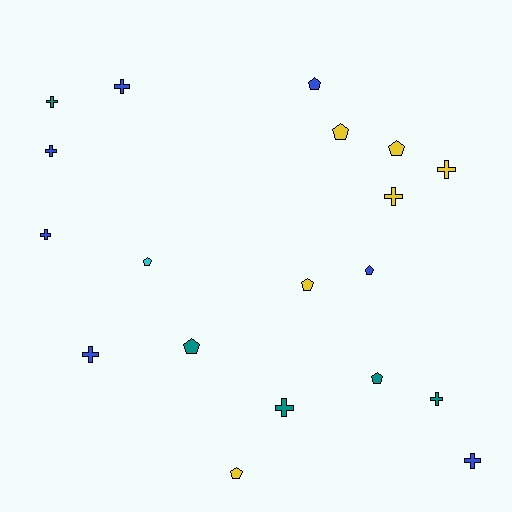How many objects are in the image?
There are 19 objects.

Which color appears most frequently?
Blue, with 7 objects.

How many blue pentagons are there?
There are 2 blue pentagons.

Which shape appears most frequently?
Cross, with 10 objects.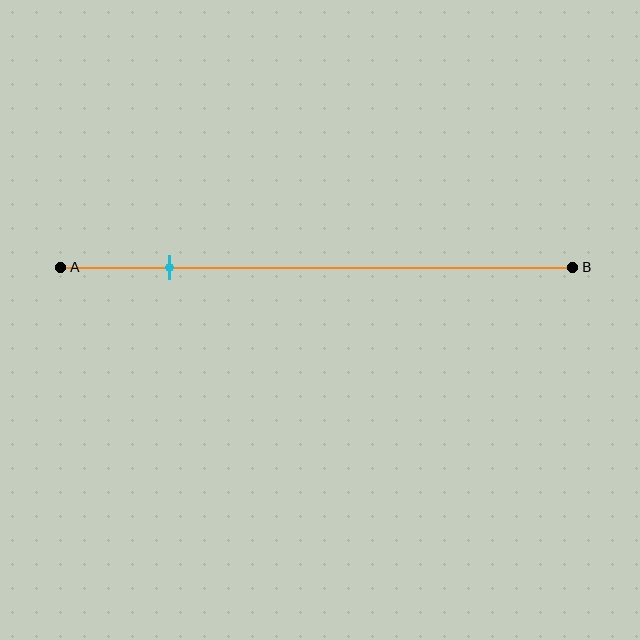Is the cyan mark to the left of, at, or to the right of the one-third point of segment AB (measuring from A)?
The cyan mark is to the left of the one-third point of segment AB.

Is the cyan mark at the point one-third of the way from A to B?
No, the mark is at about 20% from A, not at the 33% one-third point.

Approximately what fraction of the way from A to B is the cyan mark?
The cyan mark is approximately 20% of the way from A to B.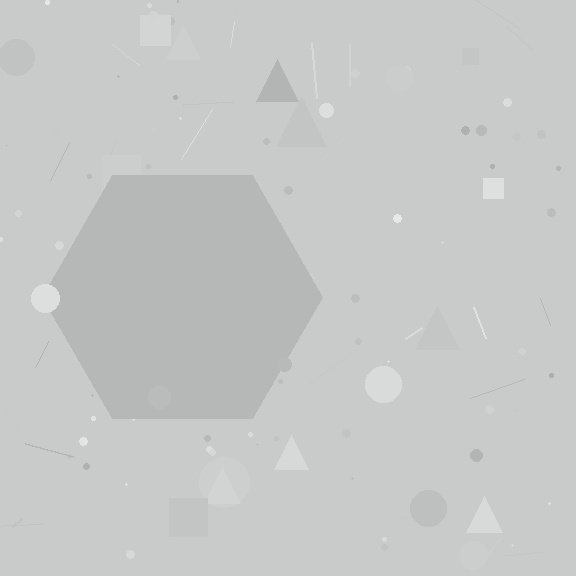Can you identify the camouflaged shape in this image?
The camouflaged shape is a hexagon.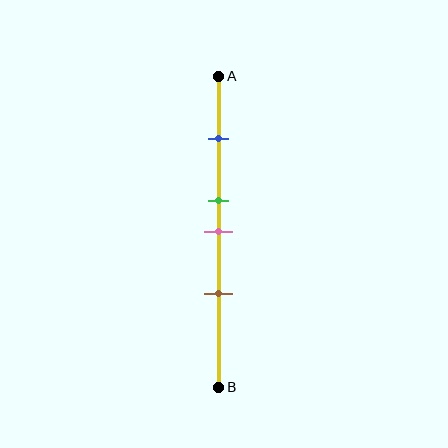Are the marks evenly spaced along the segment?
No, the marks are not evenly spaced.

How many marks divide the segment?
There are 4 marks dividing the segment.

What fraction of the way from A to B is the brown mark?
The brown mark is approximately 70% (0.7) of the way from A to B.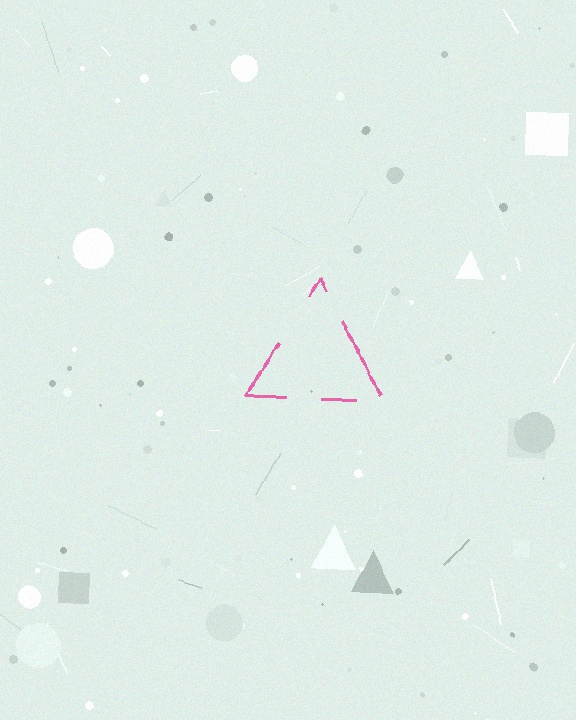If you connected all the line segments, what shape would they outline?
They would outline a triangle.